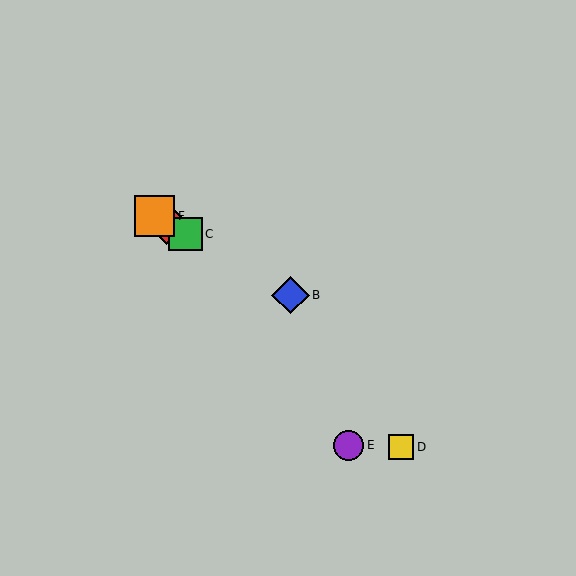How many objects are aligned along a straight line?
4 objects (A, B, C, F) are aligned along a straight line.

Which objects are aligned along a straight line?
Objects A, B, C, F are aligned along a straight line.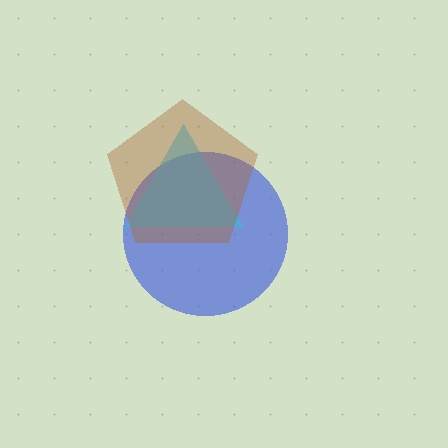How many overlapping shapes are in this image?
There are 3 overlapping shapes in the image.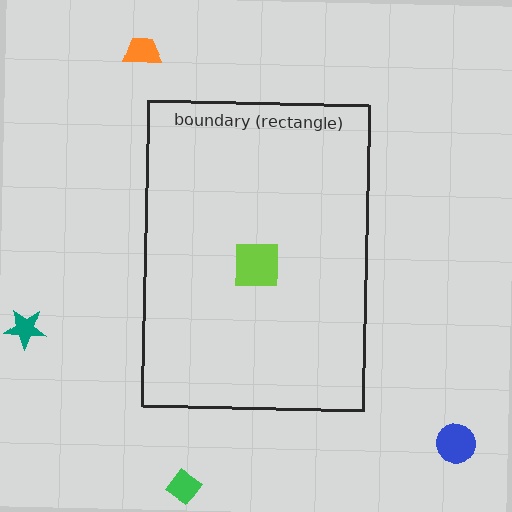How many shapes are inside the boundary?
1 inside, 4 outside.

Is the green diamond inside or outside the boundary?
Outside.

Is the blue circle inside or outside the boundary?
Outside.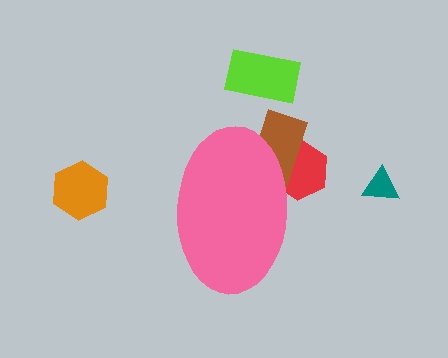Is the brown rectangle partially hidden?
Yes, the brown rectangle is partially hidden behind the pink ellipse.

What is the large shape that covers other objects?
A pink ellipse.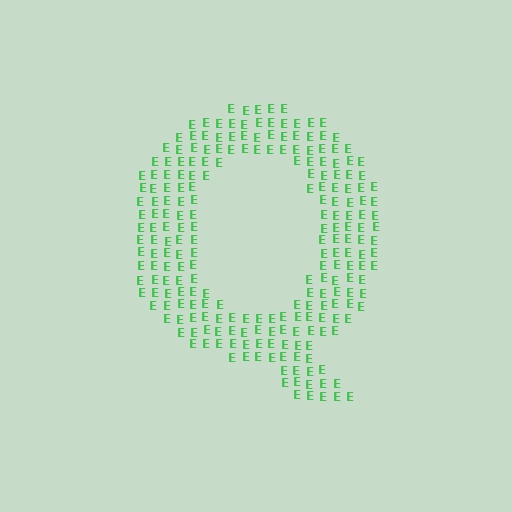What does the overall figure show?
The overall figure shows the letter Q.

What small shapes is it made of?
It is made of small letter E's.